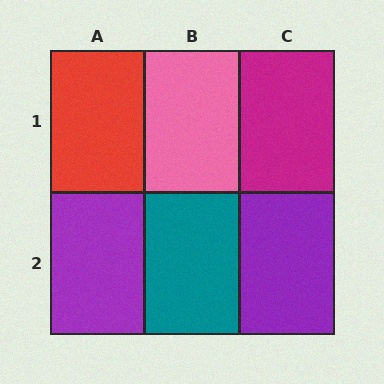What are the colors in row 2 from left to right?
Purple, teal, purple.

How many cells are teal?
1 cell is teal.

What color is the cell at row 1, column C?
Magenta.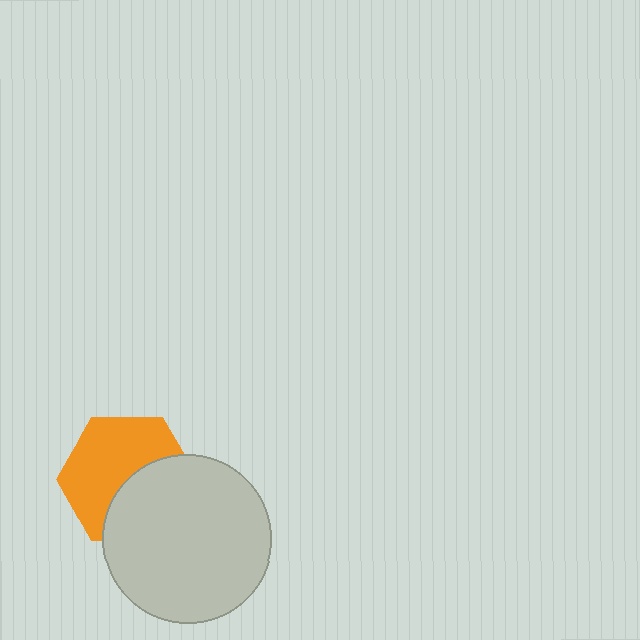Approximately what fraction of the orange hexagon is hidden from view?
Roughly 42% of the orange hexagon is hidden behind the light gray circle.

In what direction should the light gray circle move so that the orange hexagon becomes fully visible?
The light gray circle should move toward the lower-right. That is the shortest direction to clear the overlap and leave the orange hexagon fully visible.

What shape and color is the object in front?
The object in front is a light gray circle.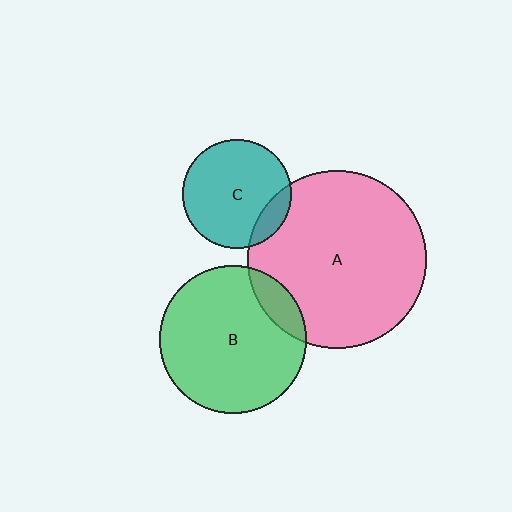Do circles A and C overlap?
Yes.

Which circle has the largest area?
Circle A (pink).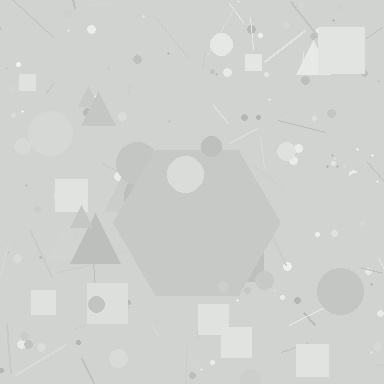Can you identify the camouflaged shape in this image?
The camouflaged shape is a hexagon.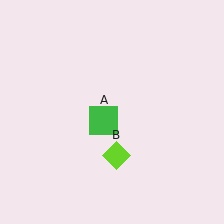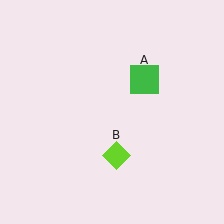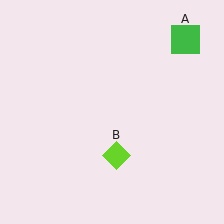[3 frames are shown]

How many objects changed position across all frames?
1 object changed position: green square (object A).